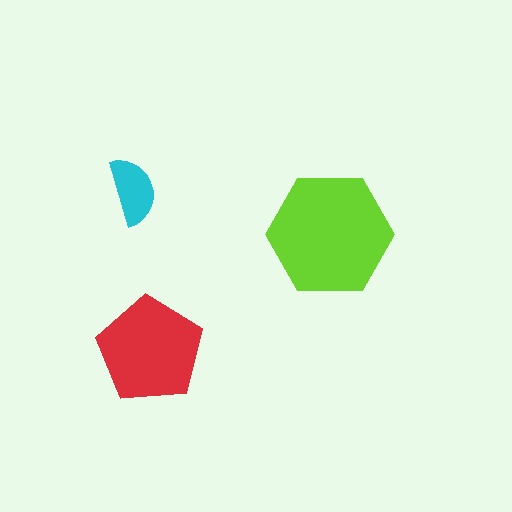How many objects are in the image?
There are 3 objects in the image.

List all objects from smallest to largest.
The cyan semicircle, the red pentagon, the lime hexagon.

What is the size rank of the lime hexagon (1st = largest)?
1st.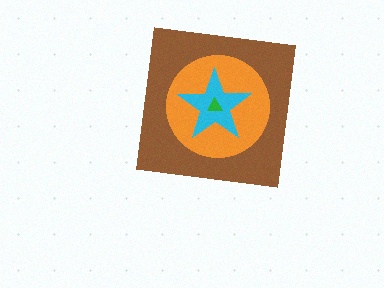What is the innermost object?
The green triangle.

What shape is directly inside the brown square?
The orange circle.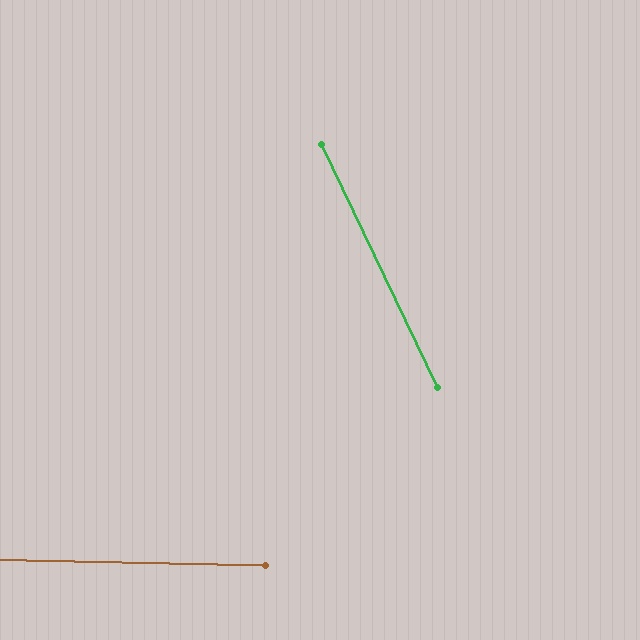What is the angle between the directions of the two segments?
Approximately 63 degrees.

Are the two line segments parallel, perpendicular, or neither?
Neither parallel nor perpendicular — they differ by about 63°.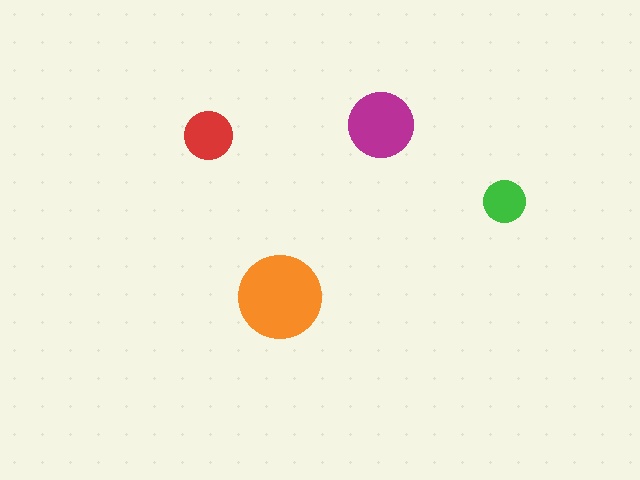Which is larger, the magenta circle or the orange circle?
The orange one.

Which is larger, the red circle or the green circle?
The red one.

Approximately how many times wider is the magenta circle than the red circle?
About 1.5 times wider.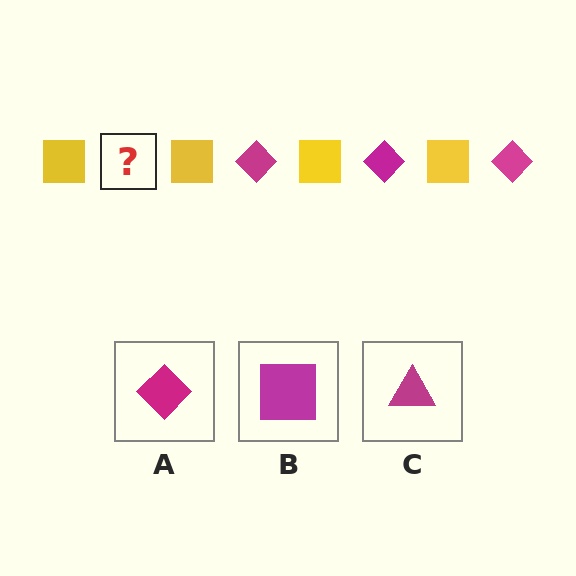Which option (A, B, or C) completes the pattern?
A.